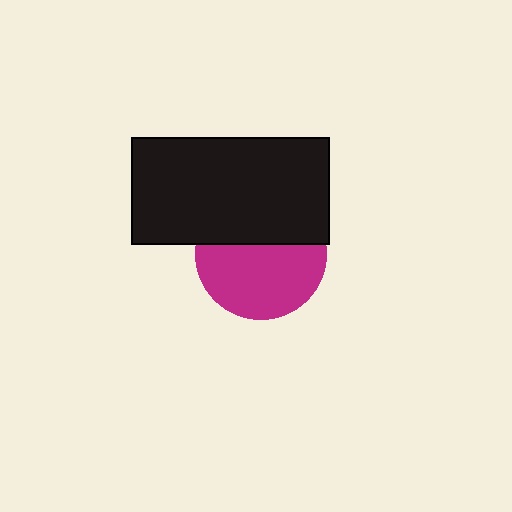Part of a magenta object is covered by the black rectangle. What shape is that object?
It is a circle.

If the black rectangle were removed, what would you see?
You would see the complete magenta circle.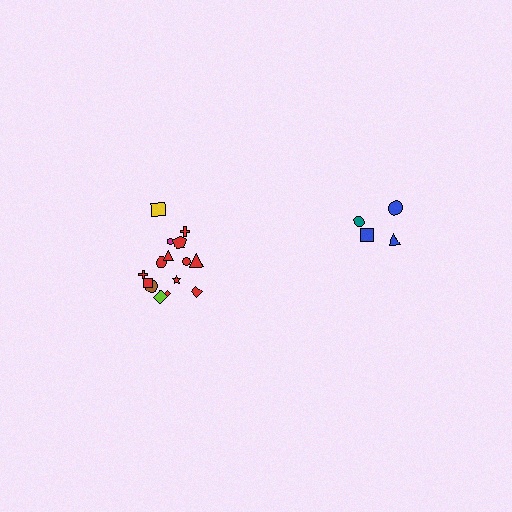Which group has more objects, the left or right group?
The left group.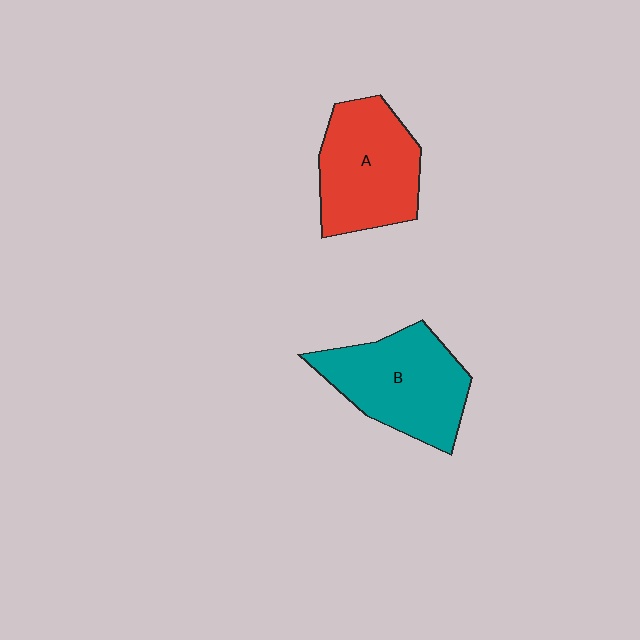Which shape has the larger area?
Shape B (teal).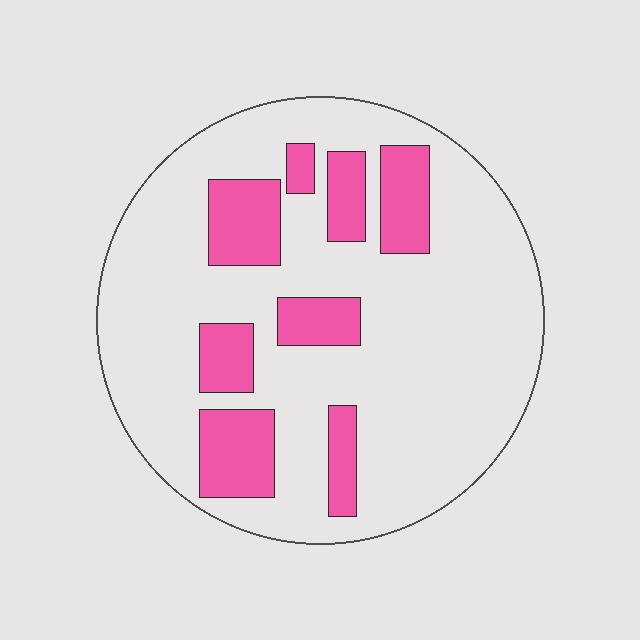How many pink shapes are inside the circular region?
8.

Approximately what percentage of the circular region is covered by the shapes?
Approximately 20%.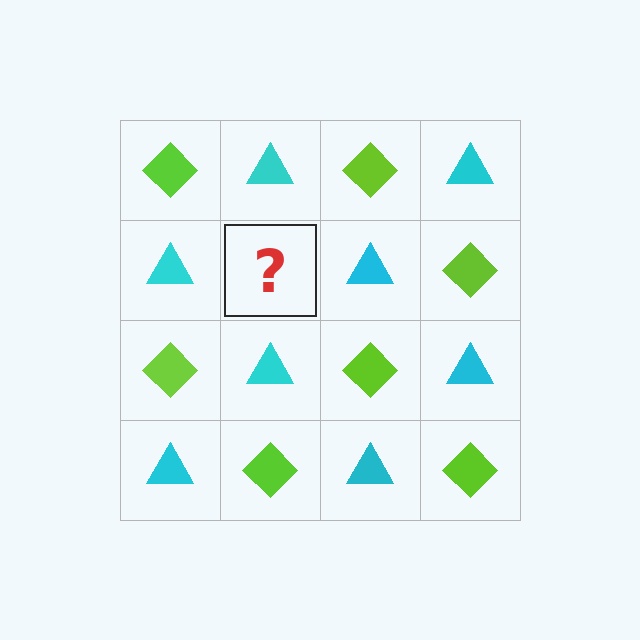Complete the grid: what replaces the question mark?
The question mark should be replaced with a lime diamond.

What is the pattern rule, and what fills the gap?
The rule is that it alternates lime diamond and cyan triangle in a checkerboard pattern. The gap should be filled with a lime diamond.